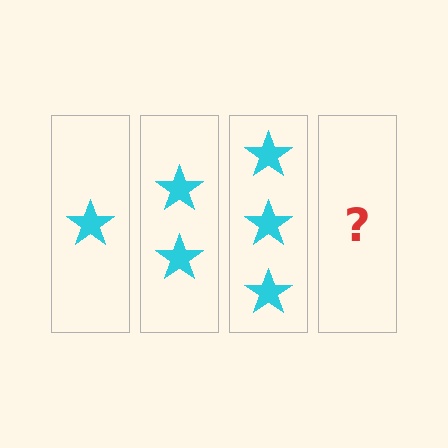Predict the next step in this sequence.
The next step is 4 stars.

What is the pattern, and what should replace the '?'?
The pattern is that each step adds one more star. The '?' should be 4 stars.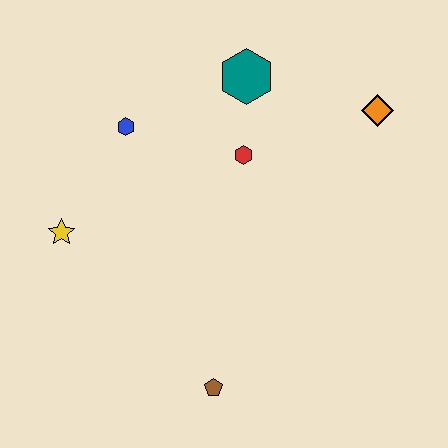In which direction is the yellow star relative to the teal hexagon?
The yellow star is to the left of the teal hexagon.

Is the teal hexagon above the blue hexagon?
Yes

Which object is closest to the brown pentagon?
The yellow star is closest to the brown pentagon.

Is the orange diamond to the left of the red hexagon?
No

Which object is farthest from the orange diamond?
The yellow star is farthest from the orange diamond.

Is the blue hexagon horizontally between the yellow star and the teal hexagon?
Yes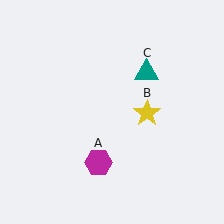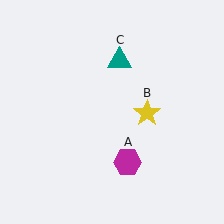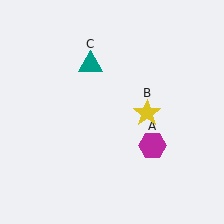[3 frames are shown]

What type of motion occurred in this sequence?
The magenta hexagon (object A), teal triangle (object C) rotated counterclockwise around the center of the scene.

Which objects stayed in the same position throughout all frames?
Yellow star (object B) remained stationary.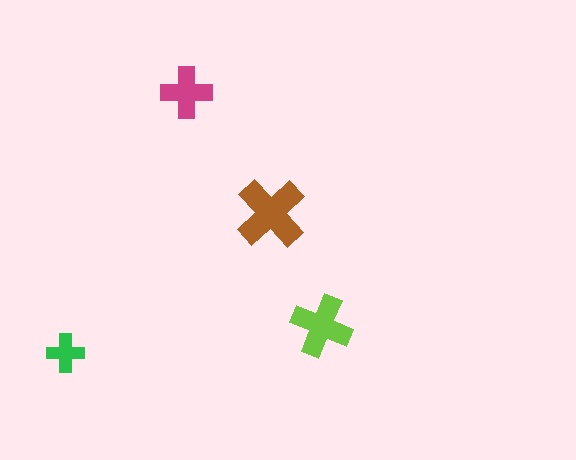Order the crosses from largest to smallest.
the brown one, the lime one, the magenta one, the green one.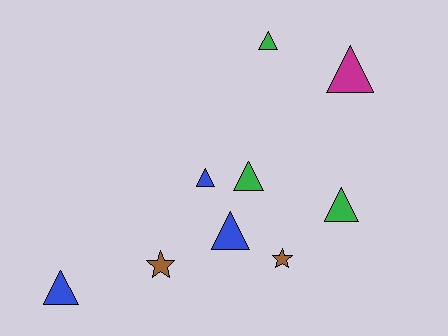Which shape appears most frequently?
Triangle, with 7 objects.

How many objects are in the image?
There are 9 objects.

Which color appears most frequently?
Blue, with 3 objects.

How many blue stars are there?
There are no blue stars.